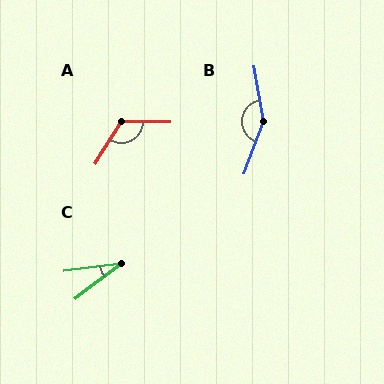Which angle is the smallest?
C, at approximately 29 degrees.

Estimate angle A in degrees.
Approximately 122 degrees.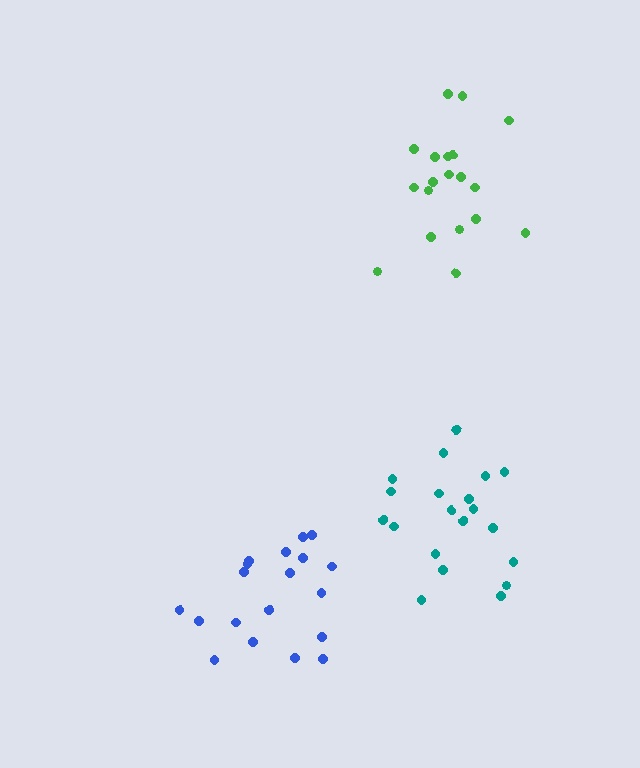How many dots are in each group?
Group 1: 19 dots, Group 2: 20 dots, Group 3: 19 dots (58 total).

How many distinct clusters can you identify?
There are 3 distinct clusters.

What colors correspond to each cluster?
The clusters are colored: green, teal, blue.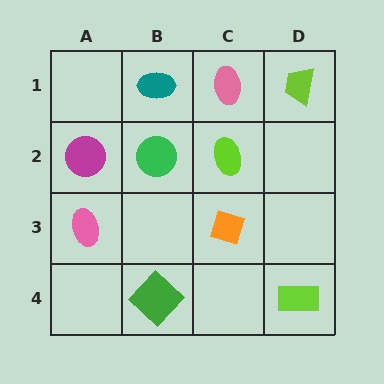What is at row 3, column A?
A pink ellipse.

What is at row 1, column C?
A pink ellipse.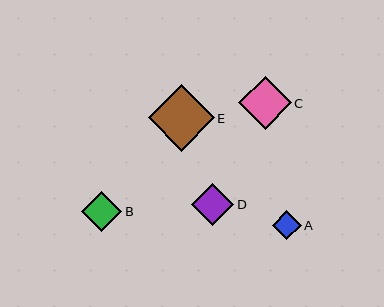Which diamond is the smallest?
Diamond A is the smallest with a size of approximately 29 pixels.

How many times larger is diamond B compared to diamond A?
Diamond B is approximately 1.4 times the size of diamond A.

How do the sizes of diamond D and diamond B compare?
Diamond D and diamond B are approximately the same size.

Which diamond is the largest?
Diamond E is the largest with a size of approximately 66 pixels.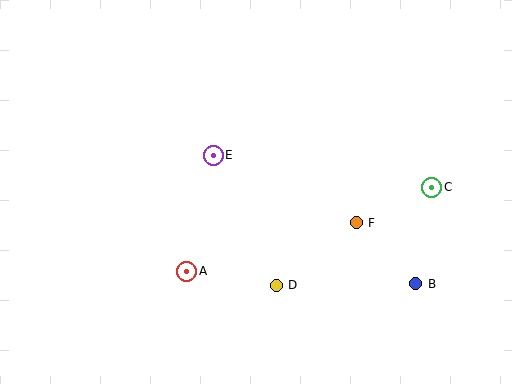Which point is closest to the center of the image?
Point E at (213, 155) is closest to the center.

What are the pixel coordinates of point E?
Point E is at (213, 155).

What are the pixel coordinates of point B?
Point B is at (416, 284).